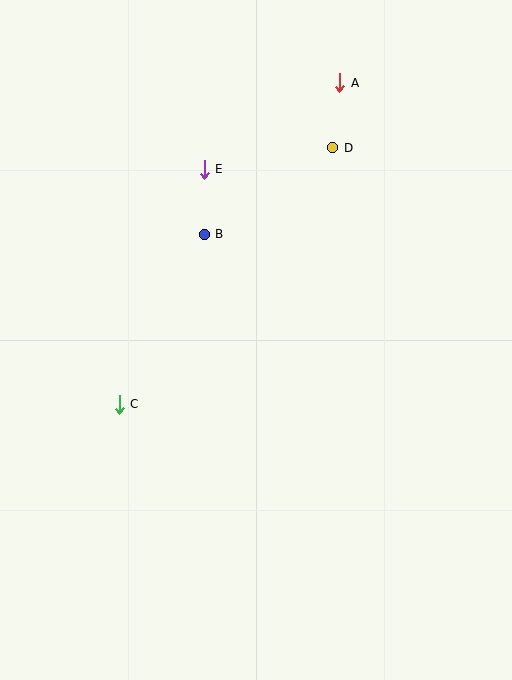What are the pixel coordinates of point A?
Point A is at (340, 83).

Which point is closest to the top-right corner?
Point A is closest to the top-right corner.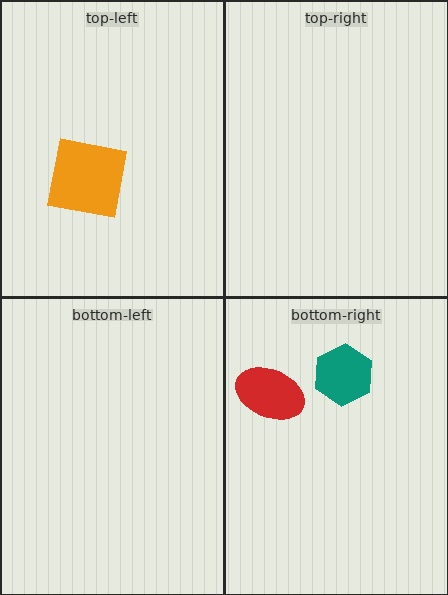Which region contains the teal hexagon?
The bottom-right region.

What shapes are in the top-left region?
The orange square.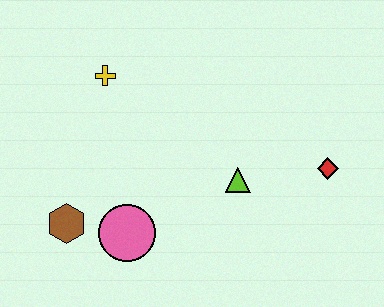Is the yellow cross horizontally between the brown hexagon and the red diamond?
Yes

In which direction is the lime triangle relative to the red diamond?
The lime triangle is to the left of the red diamond.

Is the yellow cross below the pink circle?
No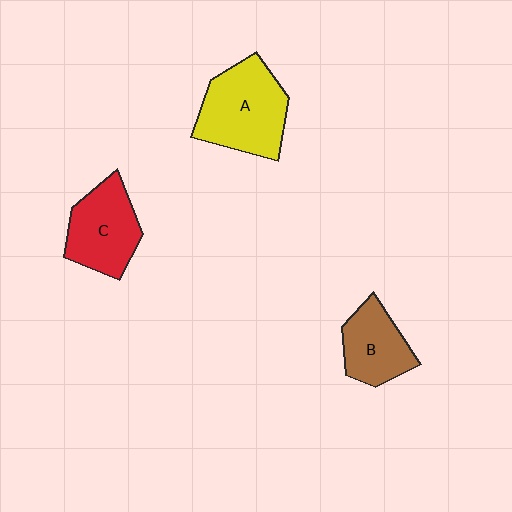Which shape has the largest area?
Shape A (yellow).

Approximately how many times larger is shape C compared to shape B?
Approximately 1.2 times.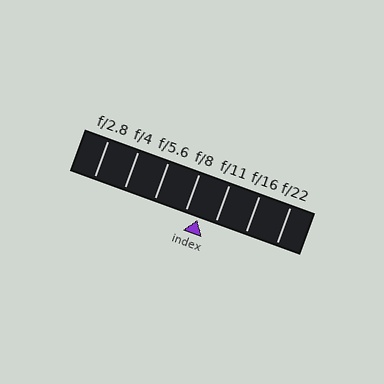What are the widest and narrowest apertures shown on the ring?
The widest aperture shown is f/2.8 and the narrowest is f/22.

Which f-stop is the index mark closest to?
The index mark is closest to f/8.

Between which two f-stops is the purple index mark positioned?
The index mark is between f/8 and f/11.